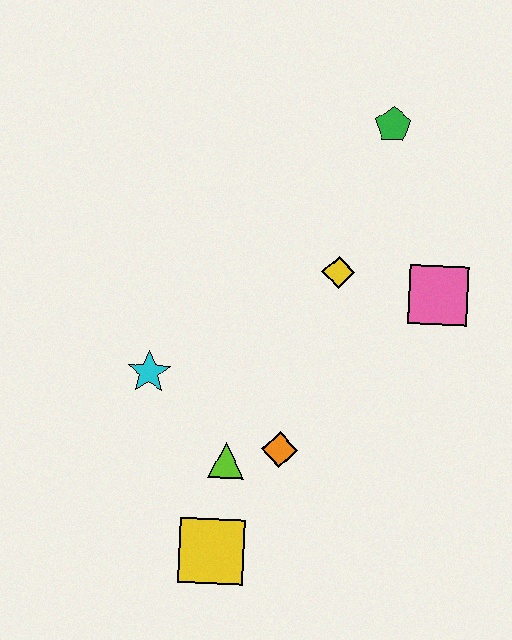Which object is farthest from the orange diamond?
The green pentagon is farthest from the orange diamond.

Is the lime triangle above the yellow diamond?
No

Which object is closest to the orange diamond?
The lime triangle is closest to the orange diamond.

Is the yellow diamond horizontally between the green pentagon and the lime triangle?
Yes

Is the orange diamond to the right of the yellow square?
Yes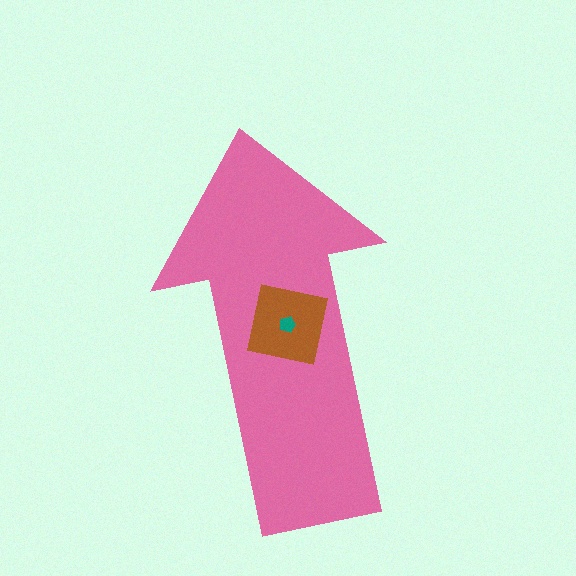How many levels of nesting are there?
3.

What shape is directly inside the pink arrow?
The brown square.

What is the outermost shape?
The pink arrow.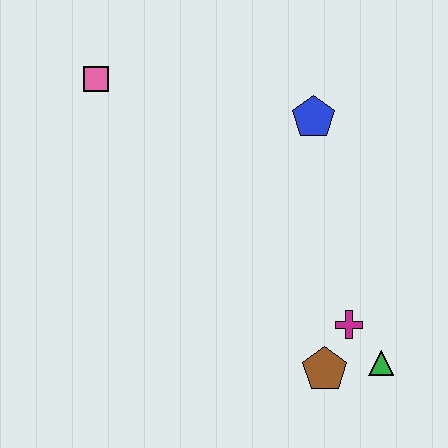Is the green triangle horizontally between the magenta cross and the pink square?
No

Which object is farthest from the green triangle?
The pink square is farthest from the green triangle.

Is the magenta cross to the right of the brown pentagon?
Yes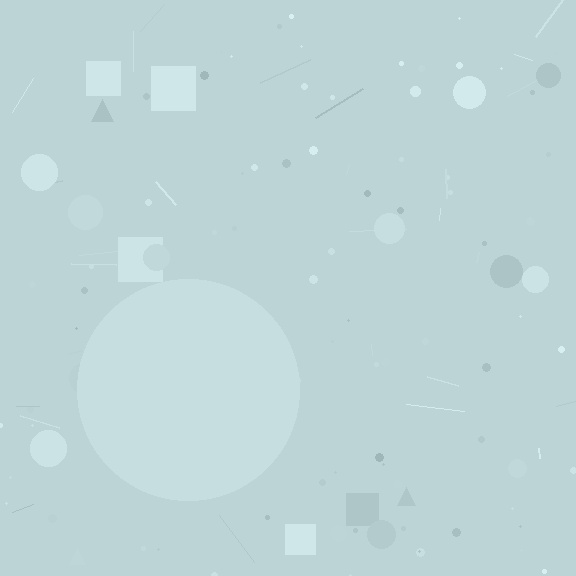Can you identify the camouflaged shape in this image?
The camouflaged shape is a circle.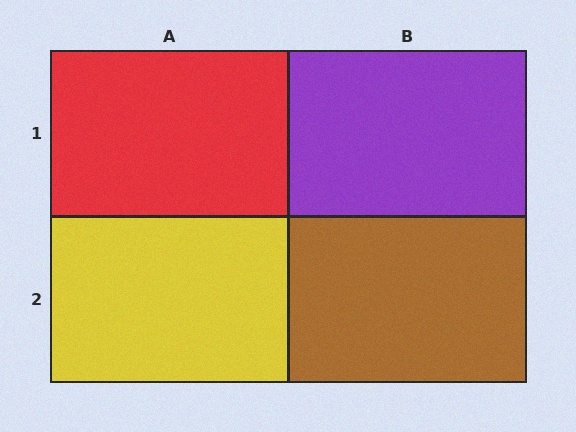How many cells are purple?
1 cell is purple.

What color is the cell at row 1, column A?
Red.